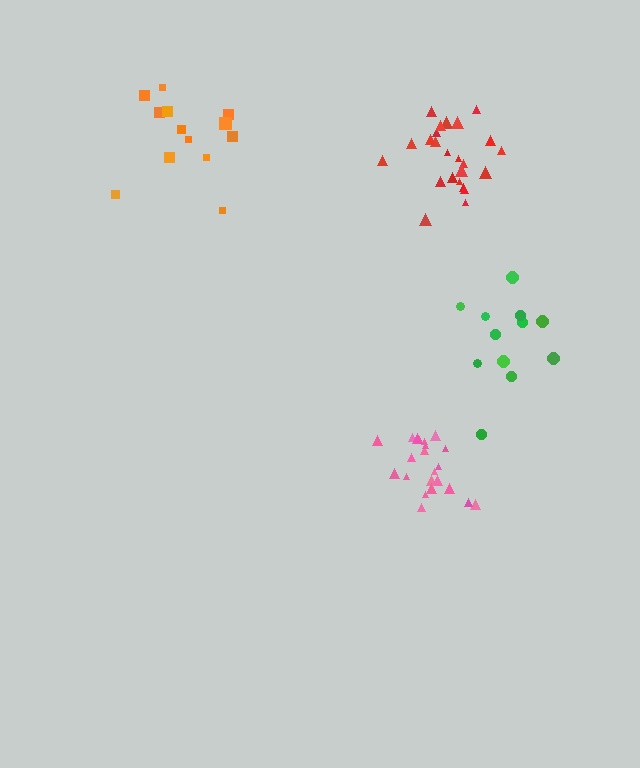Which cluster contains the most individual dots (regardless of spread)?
Red (24).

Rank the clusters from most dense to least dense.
pink, red, green, orange.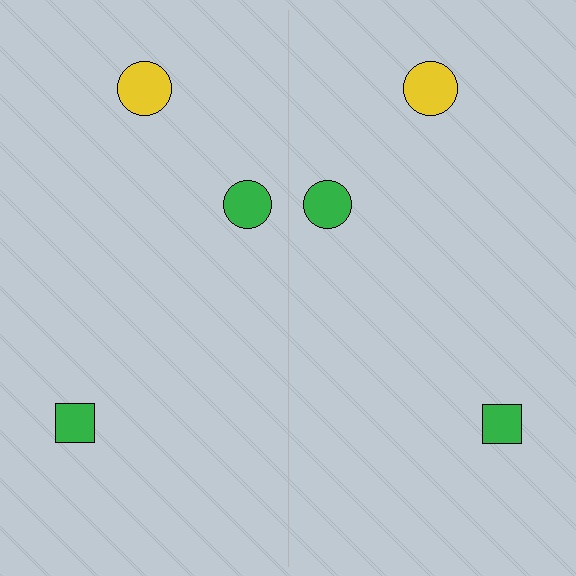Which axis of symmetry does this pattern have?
The pattern has a vertical axis of symmetry running through the center of the image.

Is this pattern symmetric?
Yes, this pattern has bilateral (reflection) symmetry.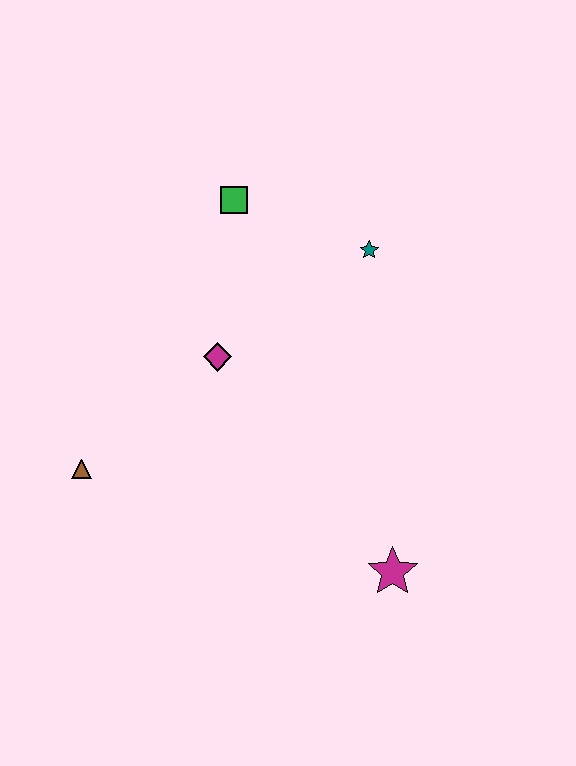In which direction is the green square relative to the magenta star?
The green square is above the magenta star.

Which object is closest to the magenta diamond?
The green square is closest to the magenta diamond.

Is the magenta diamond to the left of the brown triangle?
No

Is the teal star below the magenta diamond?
No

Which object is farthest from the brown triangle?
The teal star is farthest from the brown triangle.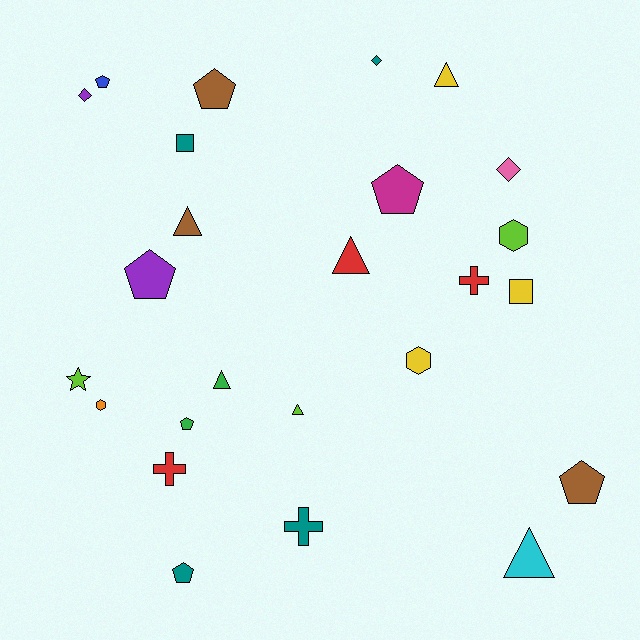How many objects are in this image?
There are 25 objects.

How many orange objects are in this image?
There is 1 orange object.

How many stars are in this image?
There is 1 star.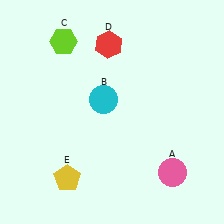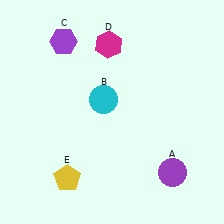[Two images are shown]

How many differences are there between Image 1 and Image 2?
There are 3 differences between the two images.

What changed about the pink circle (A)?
In Image 1, A is pink. In Image 2, it changed to purple.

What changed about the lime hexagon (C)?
In Image 1, C is lime. In Image 2, it changed to purple.